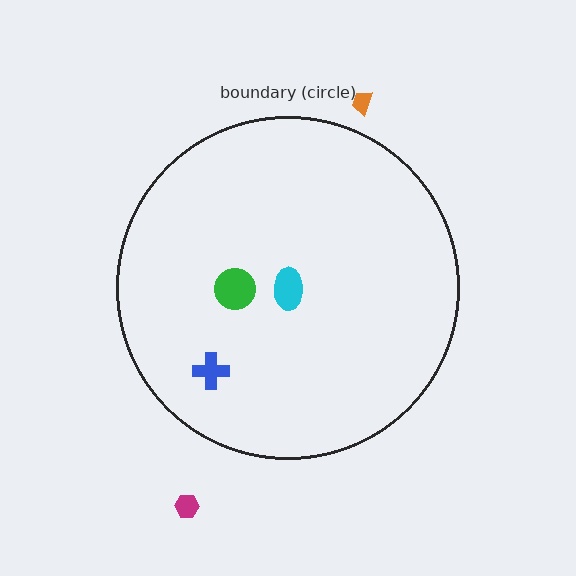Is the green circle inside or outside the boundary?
Inside.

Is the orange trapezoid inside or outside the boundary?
Outside.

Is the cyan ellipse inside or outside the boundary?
Inside.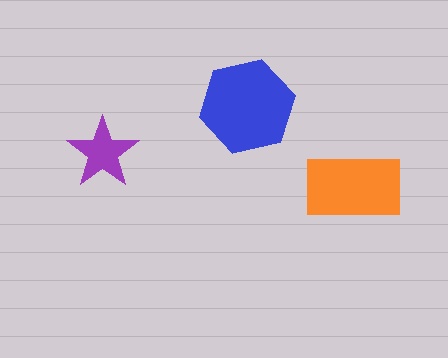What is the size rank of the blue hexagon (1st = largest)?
1st.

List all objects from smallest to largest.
The purple star, the orange rectangle, the blue hexagon.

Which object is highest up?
The blue hexagon is topmost.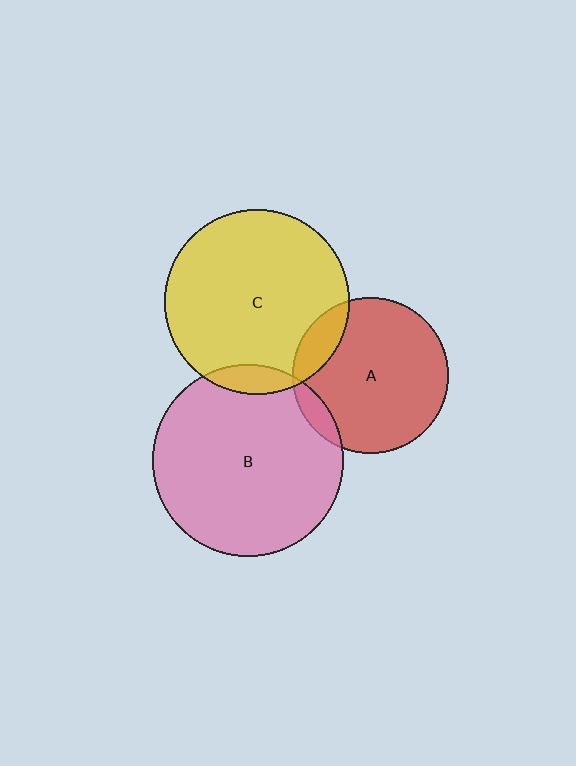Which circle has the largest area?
Circle B (pink).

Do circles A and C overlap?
Yes.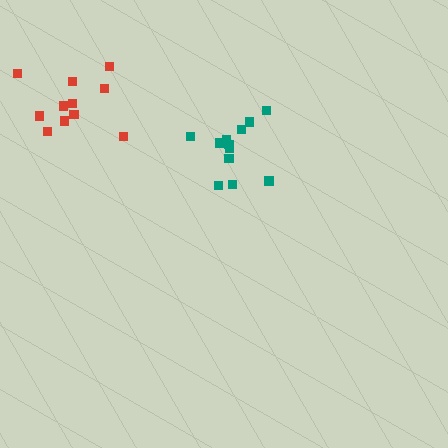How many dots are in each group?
Group 1: 11 dots, Group 2: 12 dots (23 total).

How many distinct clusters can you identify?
There are 2 distinct clusters.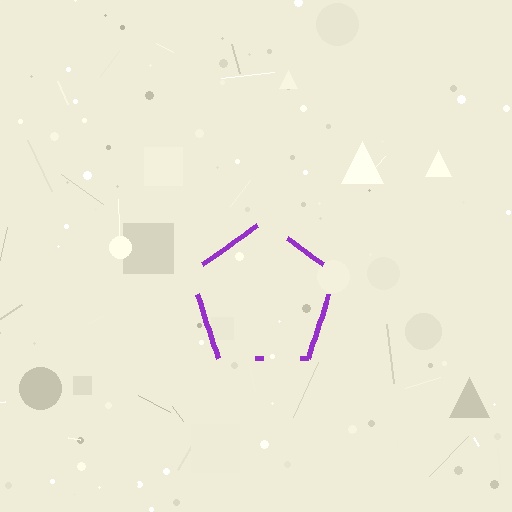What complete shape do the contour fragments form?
The contour fragments form a pentagon.